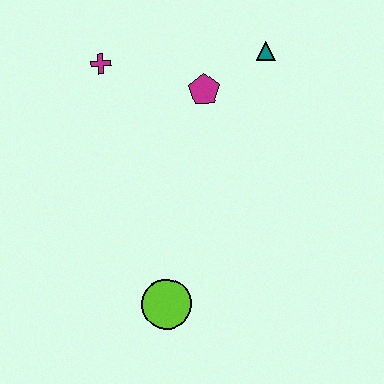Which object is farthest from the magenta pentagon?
The lime circle is farthest from the magenta pentagon.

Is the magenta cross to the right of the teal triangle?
No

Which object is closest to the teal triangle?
The magenta pentagon is closest to the teal triangle.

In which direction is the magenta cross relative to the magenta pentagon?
The magenta cross is to the left of the magenta pentagon.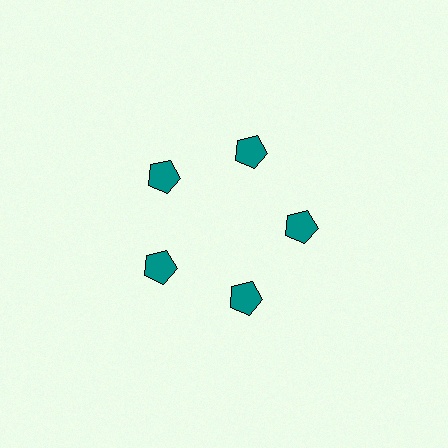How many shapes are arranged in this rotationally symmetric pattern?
There are 5 shapes, arranged in 5 groups of 1.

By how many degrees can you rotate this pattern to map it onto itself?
The pattern maps onto itself every 72 degrees of rotation.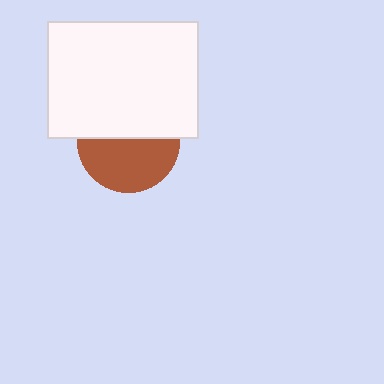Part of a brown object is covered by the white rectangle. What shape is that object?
It is a circle.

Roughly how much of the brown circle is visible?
About half of it is visible (roughly 52%).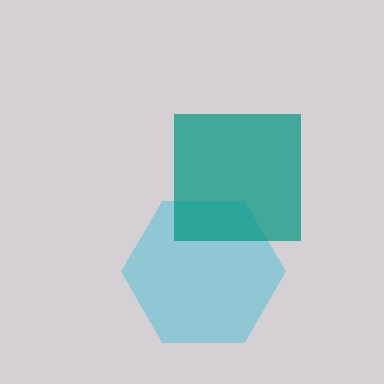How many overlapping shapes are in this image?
There are 2 overlapping shapes in the image.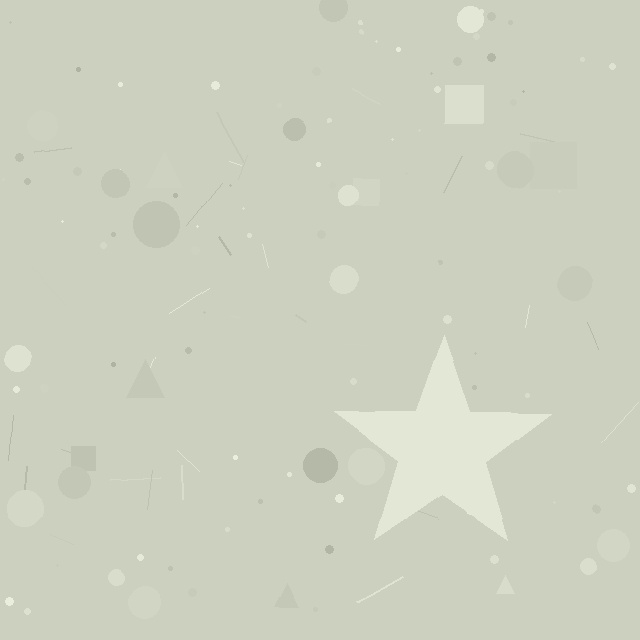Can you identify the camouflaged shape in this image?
The camouflaged shape is a star.